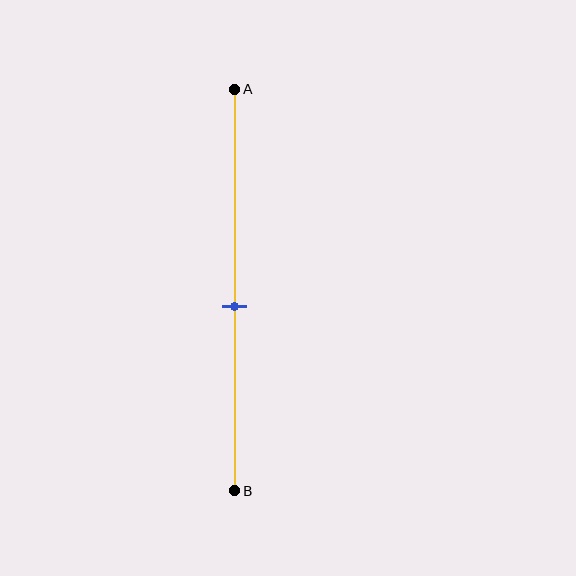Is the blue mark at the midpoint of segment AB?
No, the mark is at about 55% from A, not at the 50% midpoint.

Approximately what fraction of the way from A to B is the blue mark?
The blue mark is approximately 55% of the way from A to B.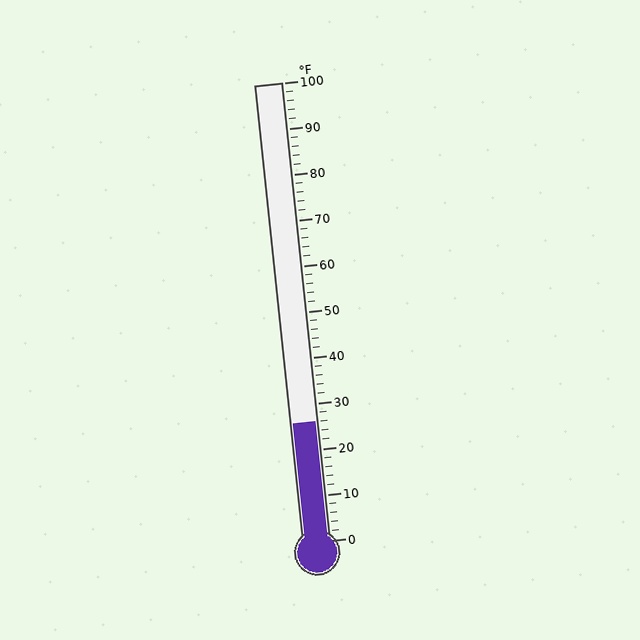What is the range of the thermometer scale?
The thermometer scale ranges from 0°F to 100°F.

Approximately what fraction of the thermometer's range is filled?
The thermometer is filled to approximately 25% of its range.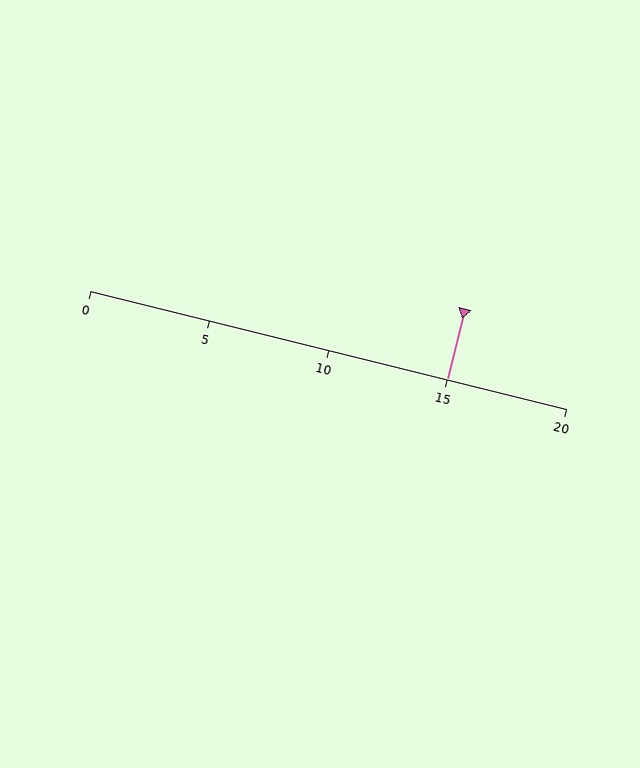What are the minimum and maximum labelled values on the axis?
The axis runs from 0 to 20.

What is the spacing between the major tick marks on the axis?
The major ticks are spaced 5 apart.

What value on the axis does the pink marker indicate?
The marker indicates approximately 15.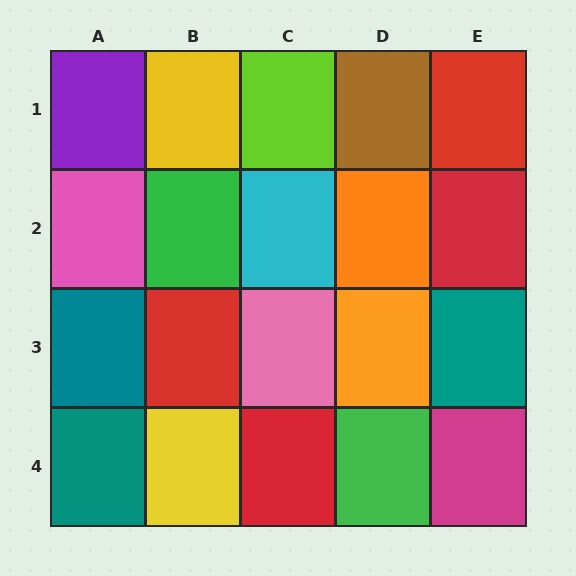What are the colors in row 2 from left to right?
Pink, green, cyan, orange, red.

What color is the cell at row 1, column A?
Purple.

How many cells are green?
2 cells are green.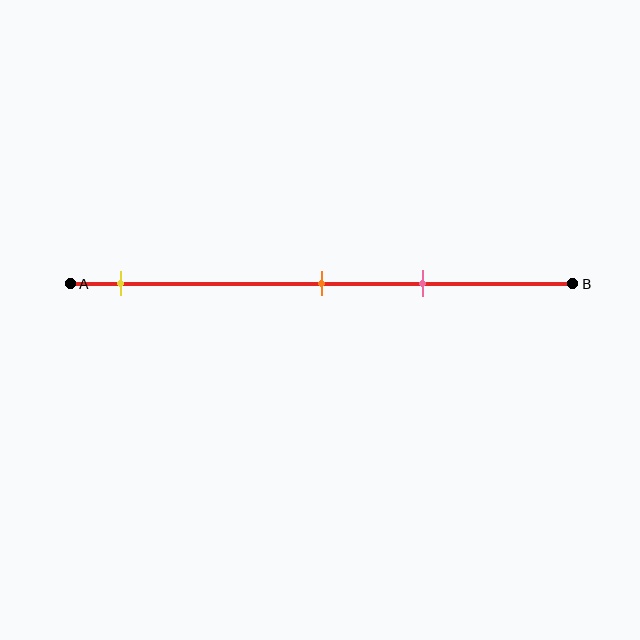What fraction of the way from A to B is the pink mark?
The pink mark is approximately 70% (0.7) of the way from A to B.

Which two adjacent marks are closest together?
The orange and pink marks are the closest adjacent pair.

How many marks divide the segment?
There are 3 marks dividing the segment.